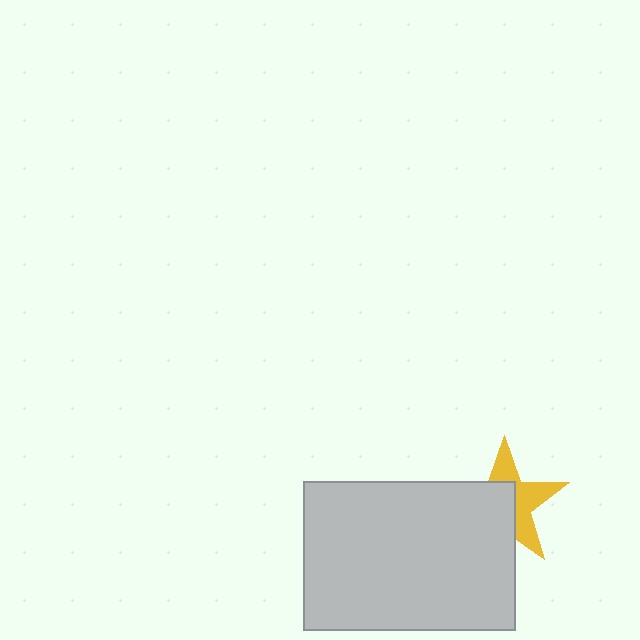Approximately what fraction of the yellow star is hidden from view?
Roughly 54% of the yellow star is hidden behind the light gray rectangle.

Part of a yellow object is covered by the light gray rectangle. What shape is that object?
It is a star.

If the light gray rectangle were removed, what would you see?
You would see the complete yellow star.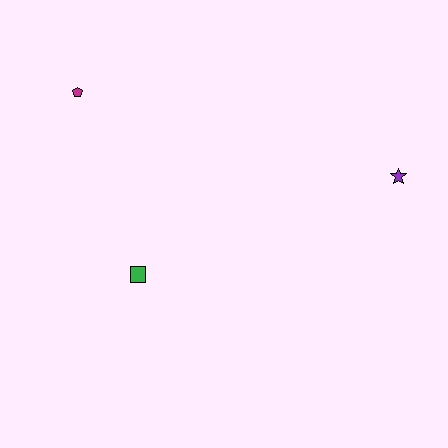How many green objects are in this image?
There is 1 green object.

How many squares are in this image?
There is 1 square.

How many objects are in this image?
There are 3 objects.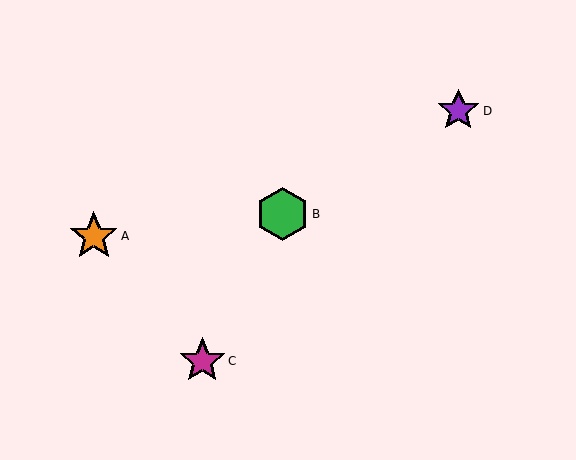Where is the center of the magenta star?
The center of the magenta star is at (202, 361).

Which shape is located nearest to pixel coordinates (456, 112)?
The purple star (labeled D) at (458, 111) is nearest to that location.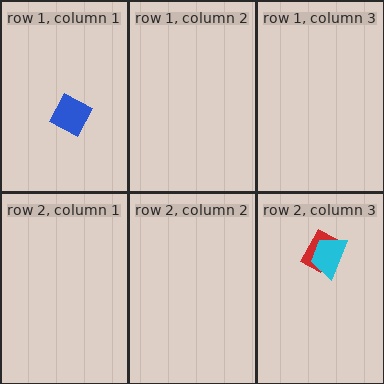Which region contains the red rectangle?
The row 2, column 3 region.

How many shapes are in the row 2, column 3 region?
2.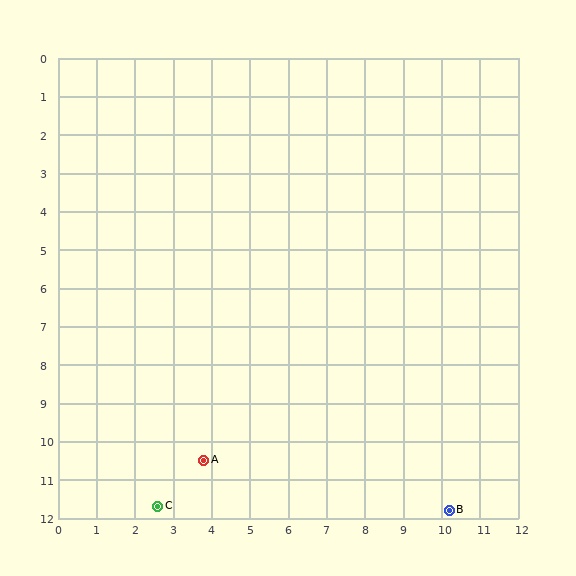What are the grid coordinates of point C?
Point C is at approximately (2.6, 11.7).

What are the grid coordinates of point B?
Point B is at approximately (10.2, 11.8).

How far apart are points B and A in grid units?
Points B and A are about 6.5 grid units apart.